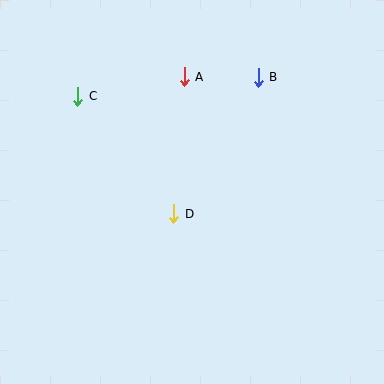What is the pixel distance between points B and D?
The distance between B and D is 161 pixels.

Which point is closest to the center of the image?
Point D at (174, 214) is closest to the center.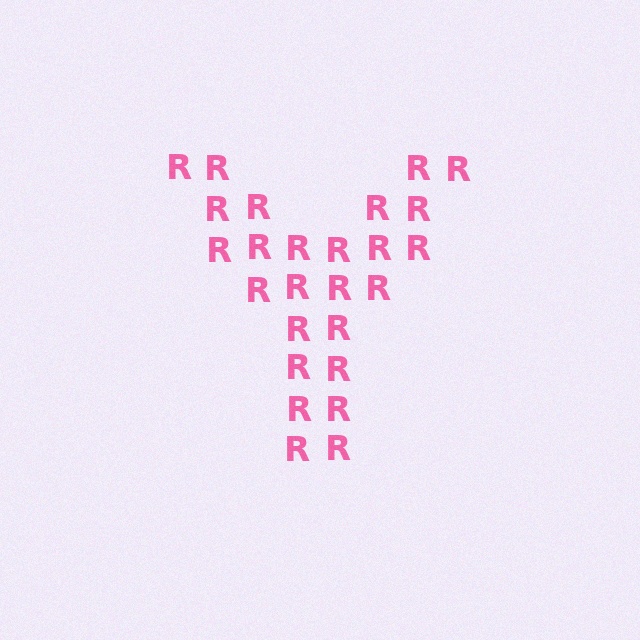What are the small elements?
The small elements are letter R's.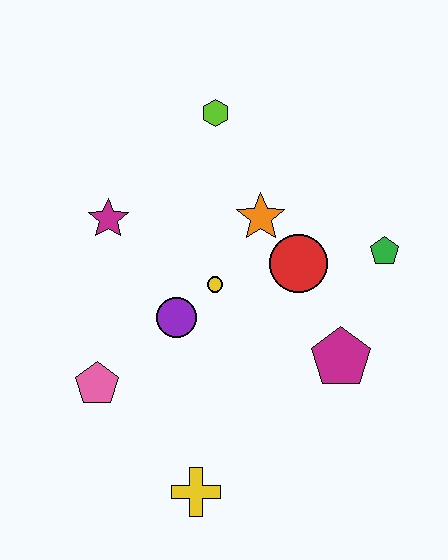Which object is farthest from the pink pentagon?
The green pentagon is farthest from the pink pentagon.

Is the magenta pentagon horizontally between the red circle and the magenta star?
No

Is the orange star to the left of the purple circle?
No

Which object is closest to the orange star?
The red circle is closest to the orange star.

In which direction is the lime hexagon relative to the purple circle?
The lime hexagon is above the purple circle.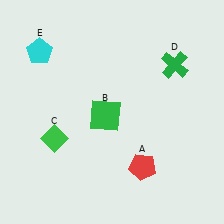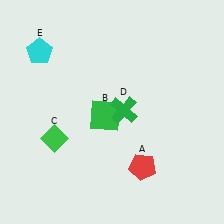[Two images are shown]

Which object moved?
The green cross (D) moved left.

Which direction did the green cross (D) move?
The green cross (D) moved left.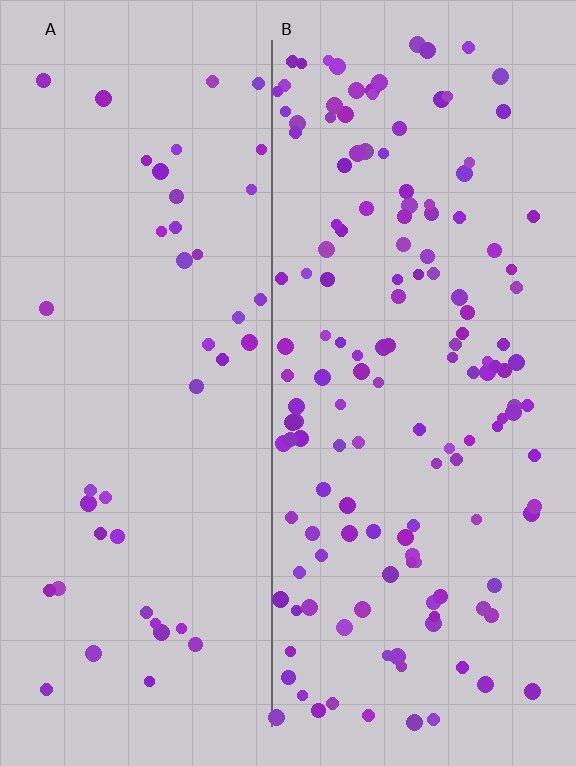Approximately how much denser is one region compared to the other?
Approximately 3.4× — region B over region A.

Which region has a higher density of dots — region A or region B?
B (the right).